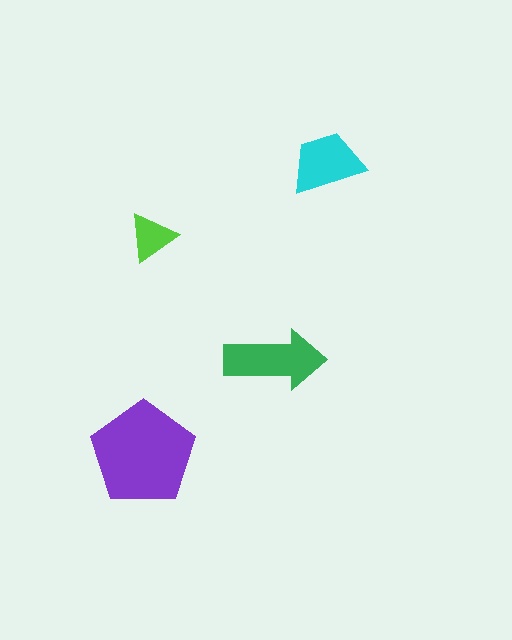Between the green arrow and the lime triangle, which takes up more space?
The green arrow.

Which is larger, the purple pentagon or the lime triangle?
The purple pentagon.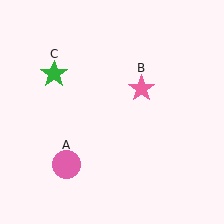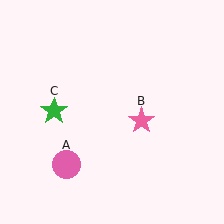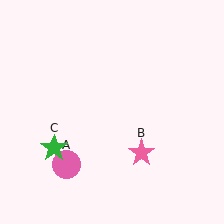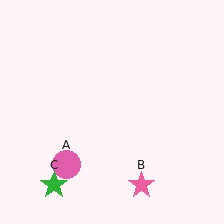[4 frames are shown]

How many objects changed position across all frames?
2 objects changed position: pink star (object B), green star (object C).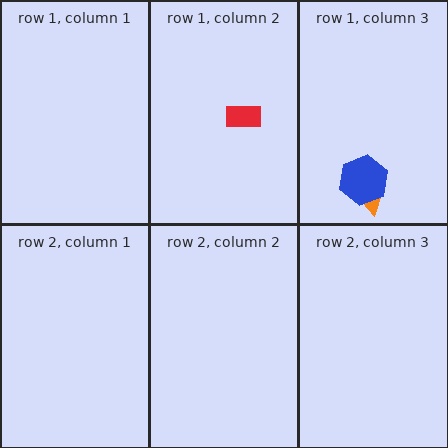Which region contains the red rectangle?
The row 1, column 2 region.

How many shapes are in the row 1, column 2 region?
1.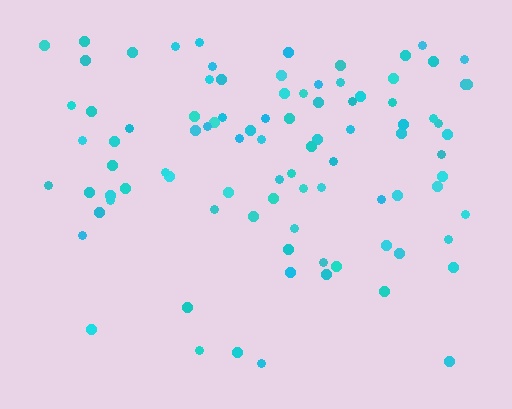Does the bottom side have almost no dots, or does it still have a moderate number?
Still a moderate number, just noticeably fewer than the top.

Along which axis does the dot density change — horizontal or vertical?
Vertical.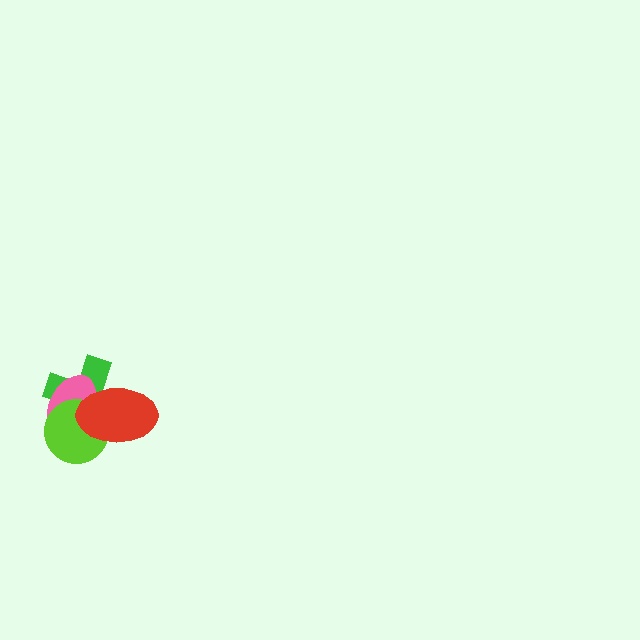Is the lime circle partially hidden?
Yes, it is partially covered by another shape.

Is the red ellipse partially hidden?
No, no other shape covers it.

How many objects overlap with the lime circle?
3 objects overlap with the lime circle.